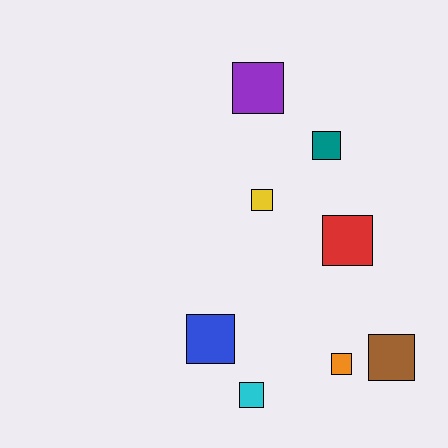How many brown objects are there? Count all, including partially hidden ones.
There is 1 brown object.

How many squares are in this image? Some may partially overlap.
There are 8 squares.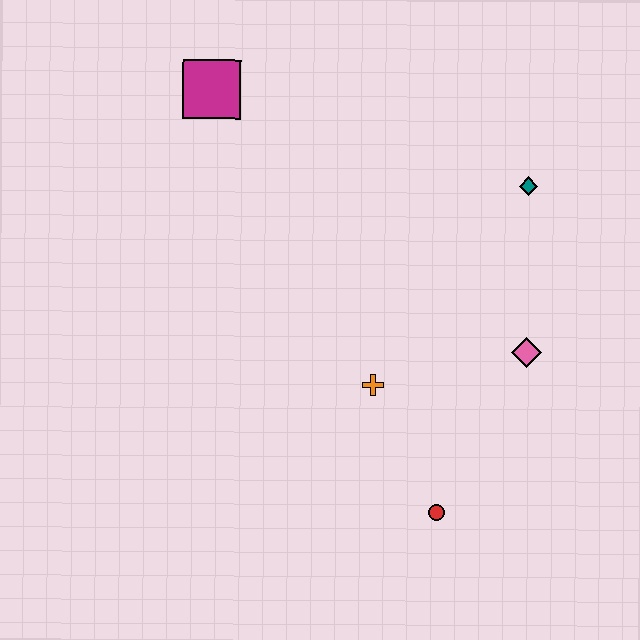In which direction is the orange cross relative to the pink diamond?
The orange cross is to the left of the pink diamond.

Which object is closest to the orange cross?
The red circle is closest to the orange cross.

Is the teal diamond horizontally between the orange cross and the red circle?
No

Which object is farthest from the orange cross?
The magenta square is farthest from the orange cross.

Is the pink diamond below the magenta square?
Yes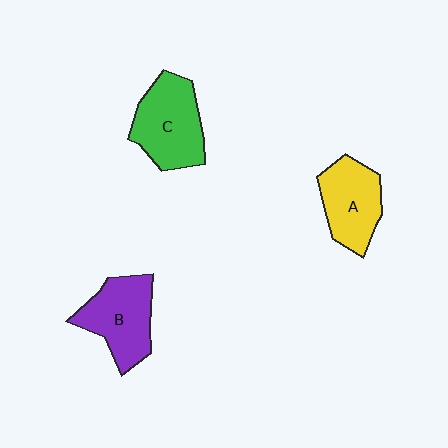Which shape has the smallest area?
Shape A (yellow).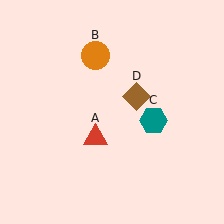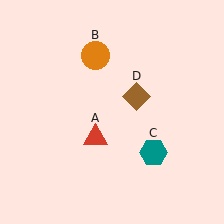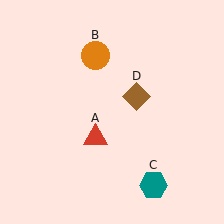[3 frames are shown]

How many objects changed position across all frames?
1 object changed position: teal hexagon (object C).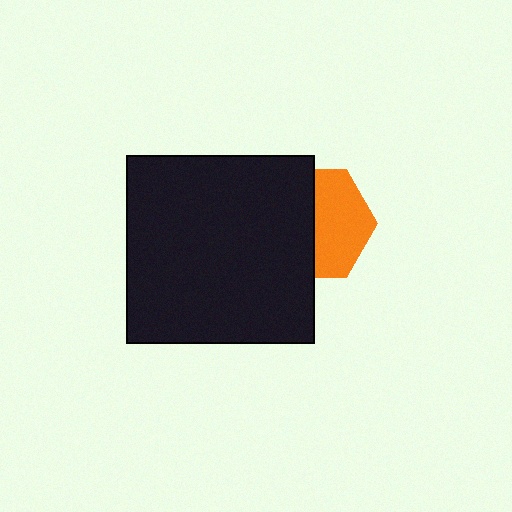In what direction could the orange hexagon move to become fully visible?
The orange hexagon could move right. That would shift it out from behind the black square entirely.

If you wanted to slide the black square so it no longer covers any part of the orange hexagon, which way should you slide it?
Slide it left — that is the most direct way to separate the two shapes.